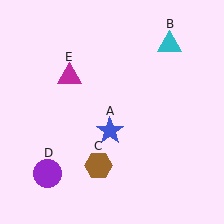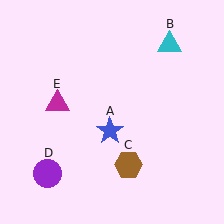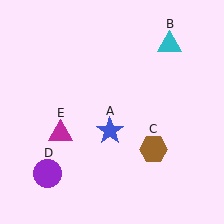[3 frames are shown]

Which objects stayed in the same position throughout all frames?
Blue star (object A) and cyan triangle (object B) and purple circle (object D) remained stationary.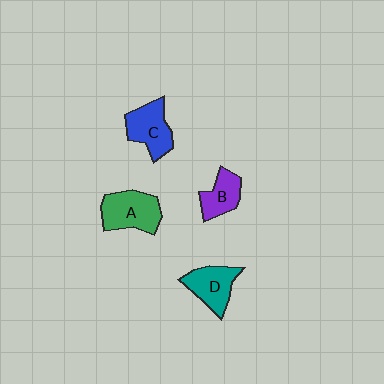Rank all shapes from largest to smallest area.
From largest to smallest: A (green), C (blue), D (teal), B (purple).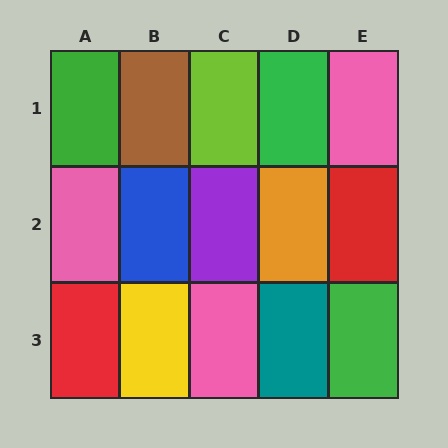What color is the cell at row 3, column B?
Yellow.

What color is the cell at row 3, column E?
Green.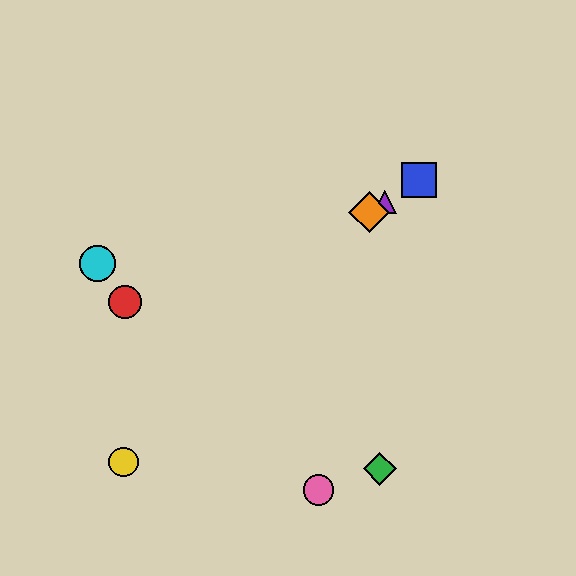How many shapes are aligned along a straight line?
3 shapes (the blue square, the purple triangle, the orange diamond) are aligned along a straight line.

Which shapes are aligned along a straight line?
The blue square, the purple triangle, the orange diamond are aligned along a straight line.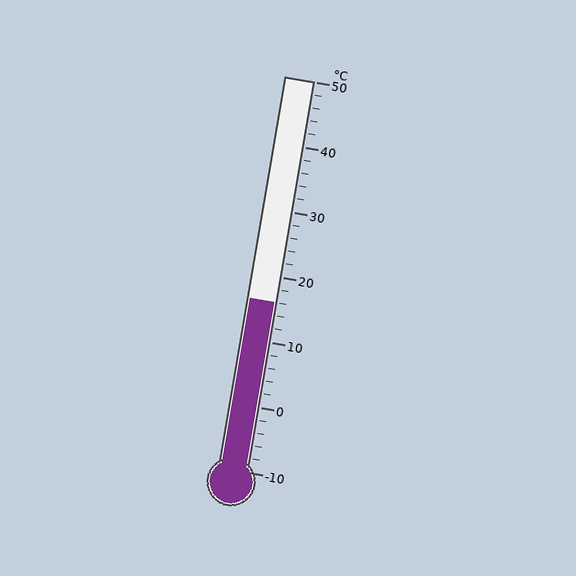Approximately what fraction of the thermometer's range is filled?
The thermometer is filled to approximately 45% of its range.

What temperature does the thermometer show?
The thermometer shows approximately 16°C.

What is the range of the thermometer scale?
The thermometer scale ranges from -10°C to 50°C.